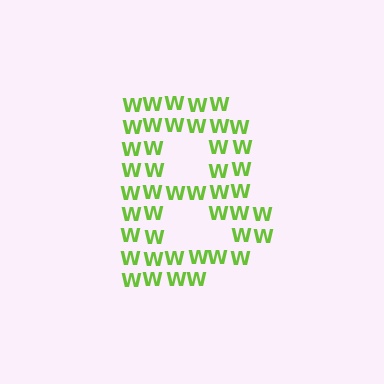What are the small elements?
The small elements are letter W's.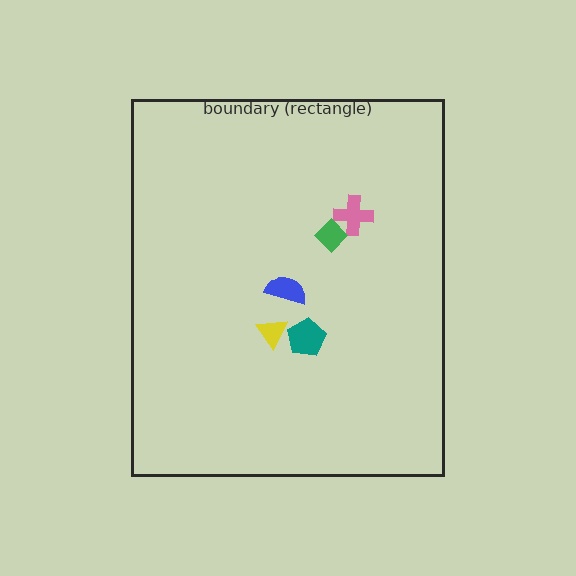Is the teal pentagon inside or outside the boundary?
Inside.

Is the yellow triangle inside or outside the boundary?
Inside.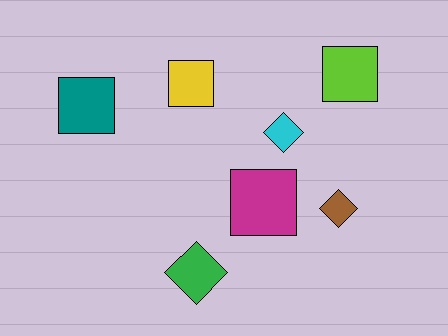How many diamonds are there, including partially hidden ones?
There are 3 diamonds.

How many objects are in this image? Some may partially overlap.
There are 7 objects.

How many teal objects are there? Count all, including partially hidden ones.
There is 1 teal object.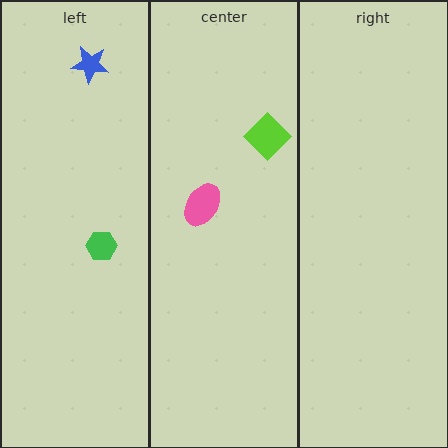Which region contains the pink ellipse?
The center region.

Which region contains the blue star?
The left region.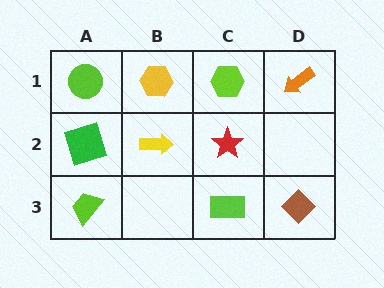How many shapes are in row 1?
4 shapes.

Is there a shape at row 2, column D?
No, that cell is empty.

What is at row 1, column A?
A lime circle.